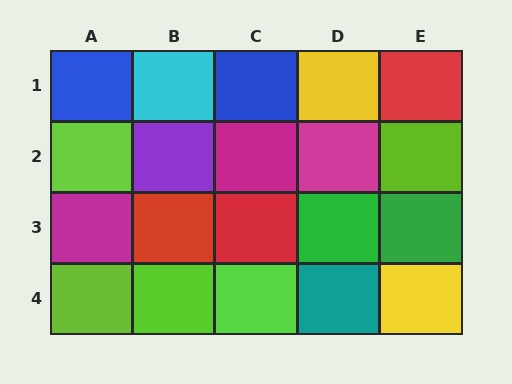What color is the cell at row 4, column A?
Lime.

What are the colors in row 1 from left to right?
Blue, cyan, blue, yellow, red.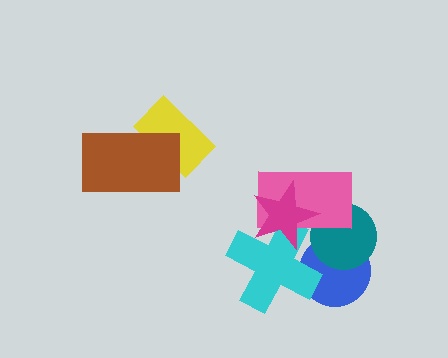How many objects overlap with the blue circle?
2 objects overlap with the blue circle.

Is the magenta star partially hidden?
No, no other shape covers it.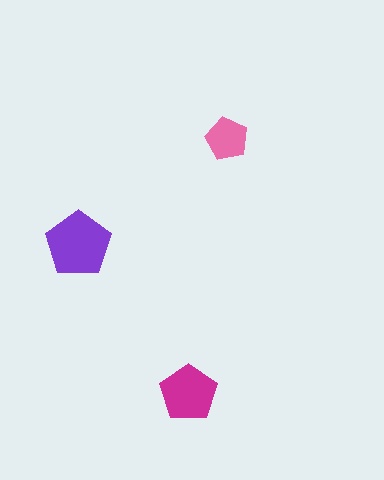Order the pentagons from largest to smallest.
the purple one, the magenta one, the pink one.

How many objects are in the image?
There are 3 objects in the image.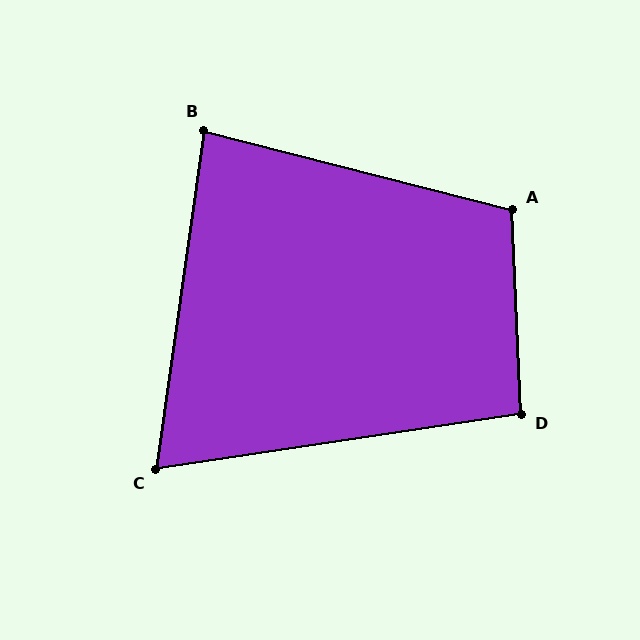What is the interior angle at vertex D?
Approximately 96 degrees (obtuse).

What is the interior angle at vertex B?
Approximately 84 degrees (acute).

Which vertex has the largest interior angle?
A, at approximately 107 degrees.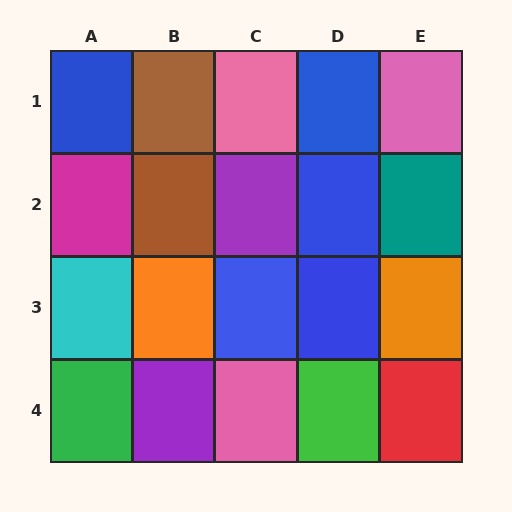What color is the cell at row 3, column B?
Orange.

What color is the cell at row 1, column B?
Brown.